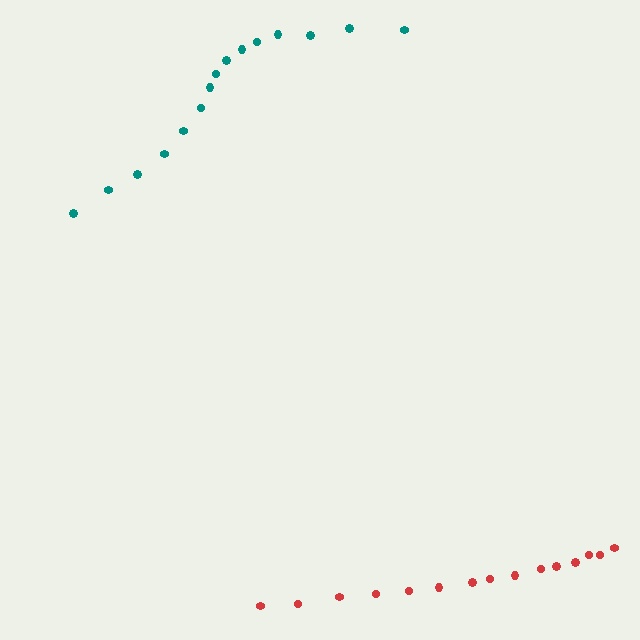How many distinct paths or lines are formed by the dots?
There are 2 distinct paths.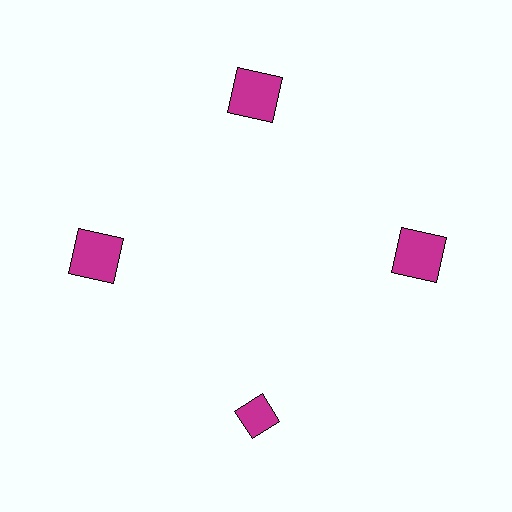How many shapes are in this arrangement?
There are 4 shapes arranged in a ring pattern.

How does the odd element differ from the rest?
It has a different shape: diamond instead of square.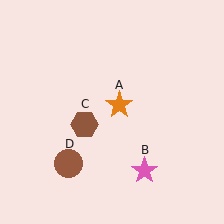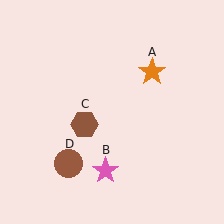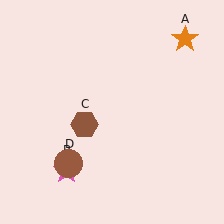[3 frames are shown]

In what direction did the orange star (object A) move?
The orange star (object A) moved up and to the right.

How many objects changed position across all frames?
2 objects changed position: orange star (object A), pink star (object B).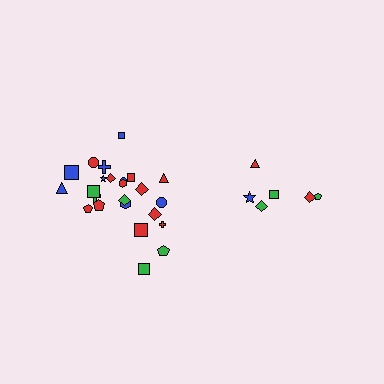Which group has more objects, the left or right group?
The left group.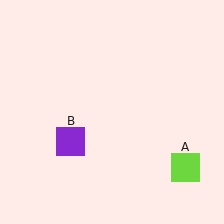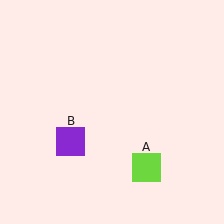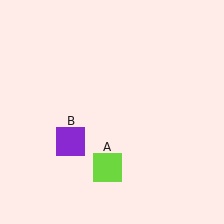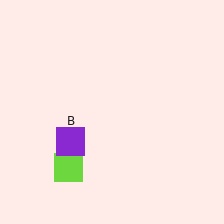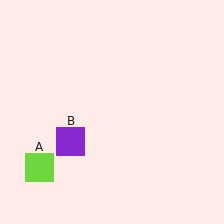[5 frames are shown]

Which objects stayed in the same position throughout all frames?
Purple square (object B) remained stationary.